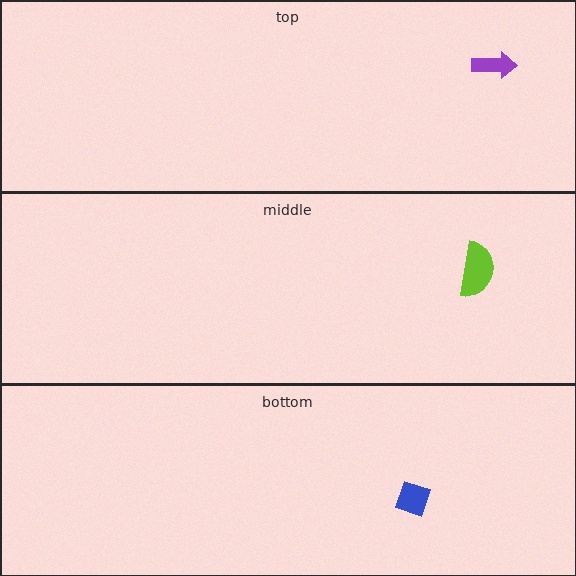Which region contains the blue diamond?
The bottom region.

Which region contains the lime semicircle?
The middle region.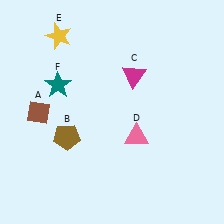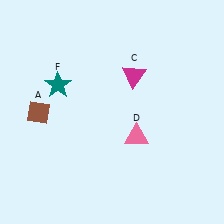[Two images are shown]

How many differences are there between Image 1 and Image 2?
There are 2 differences between the two images.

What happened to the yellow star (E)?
The yellow star (E) was removed in Image 2. It was in the top-left area of Image 1.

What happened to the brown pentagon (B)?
The brown pentagon (B) was removed in Image 2. It was in the bottom-left area of Image 1.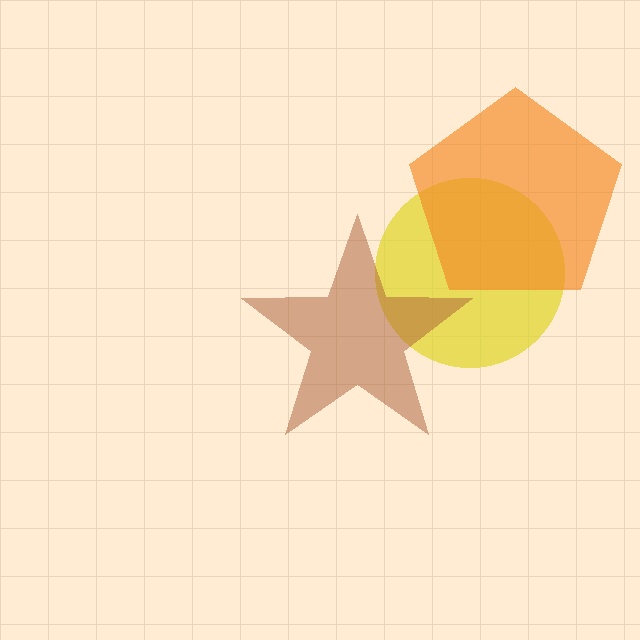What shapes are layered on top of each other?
The layered shapes are: a yellow circle, an orange pentagon, a brown star.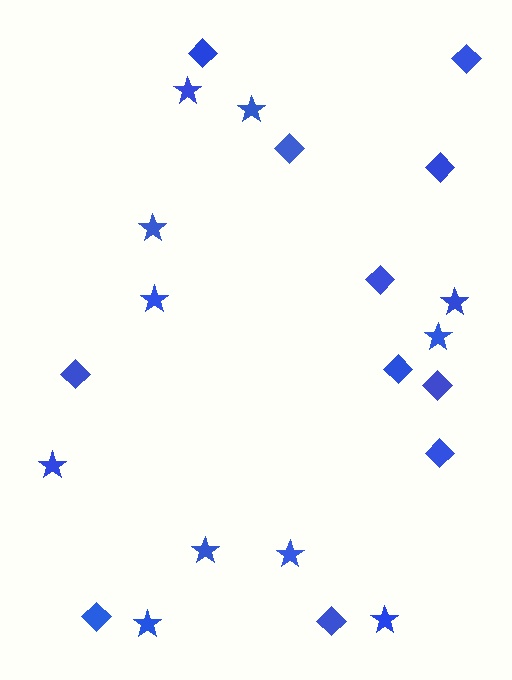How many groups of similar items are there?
There are 2 groups: one group of stars (11) and one group of diamonds (11).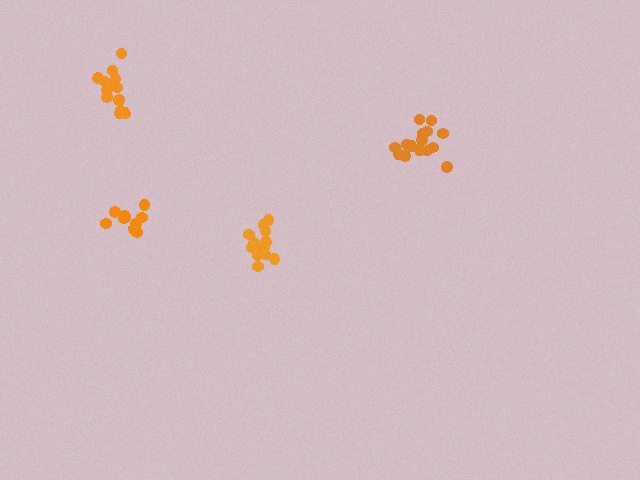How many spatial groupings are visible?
There are 4 spatial groupings.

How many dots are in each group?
Group 1: 9 dots, Group 2: 13 dots, Group 3: 15 dots, Group 4: 14 dots (51 total).